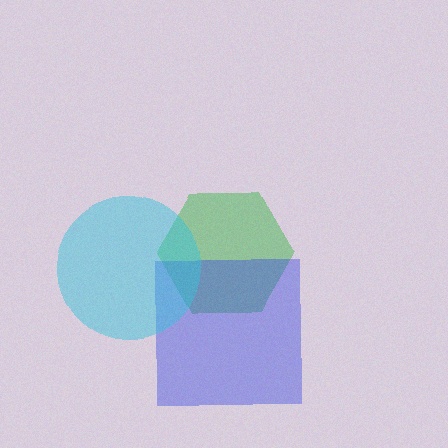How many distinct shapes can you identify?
There are 3 distinct shapes: a green hexagon, a blue square, a cyan circle.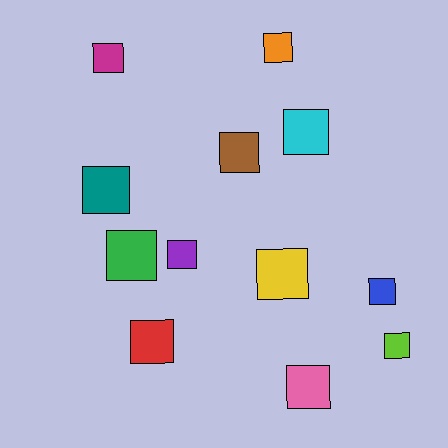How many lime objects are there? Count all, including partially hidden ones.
There is 1 lime object.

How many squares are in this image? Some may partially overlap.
There are 12 squares.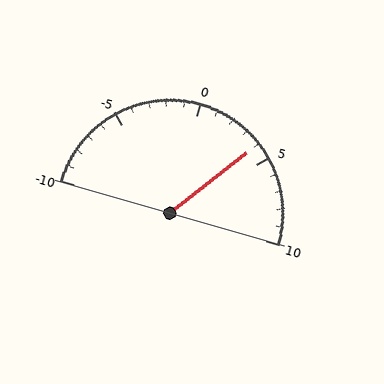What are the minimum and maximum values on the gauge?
The gauge ranges from -10 to 10.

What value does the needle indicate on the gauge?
The needle indicates approximately 4.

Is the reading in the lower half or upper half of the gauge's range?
The reading is in the upper half of the range (-10 to 10).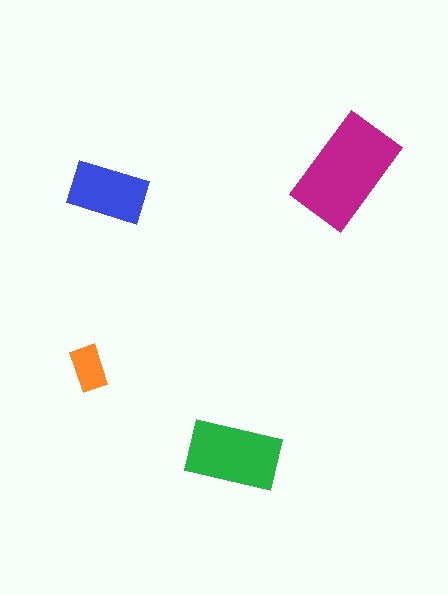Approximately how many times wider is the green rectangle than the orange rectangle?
About 2 times wider.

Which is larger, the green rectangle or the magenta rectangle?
The magenta one.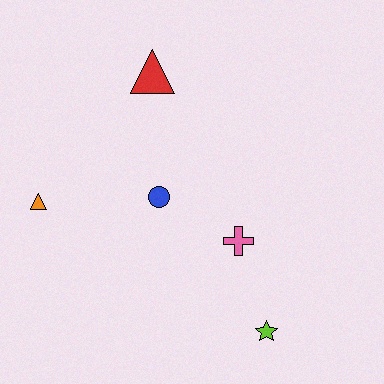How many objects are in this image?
There are 5 objects.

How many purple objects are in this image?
There are no purple objects.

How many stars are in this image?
There is 1 star.